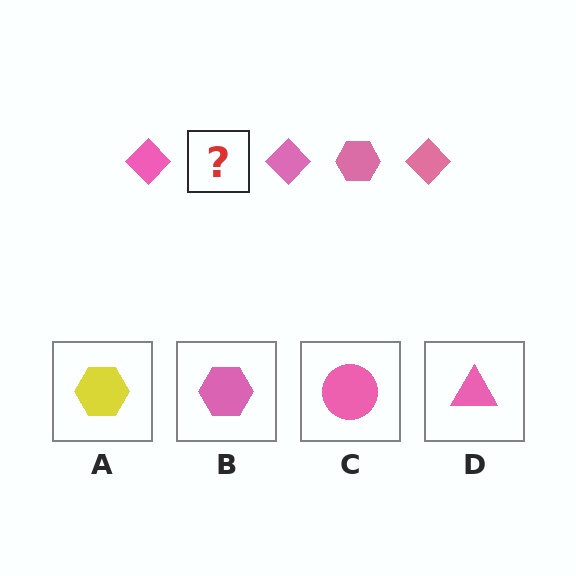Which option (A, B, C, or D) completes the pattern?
B.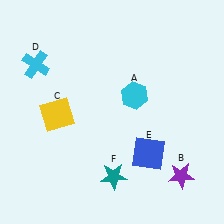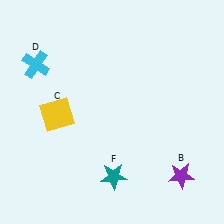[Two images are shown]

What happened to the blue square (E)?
The blue square (E) was removed in Image 2. It was in the bottom-right area of Image 1.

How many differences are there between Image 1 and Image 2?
There are 2 differences between the two images.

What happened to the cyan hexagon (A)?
The cyan hexagon (A) was removed in Image 2. It was in the top-right area of Image 1.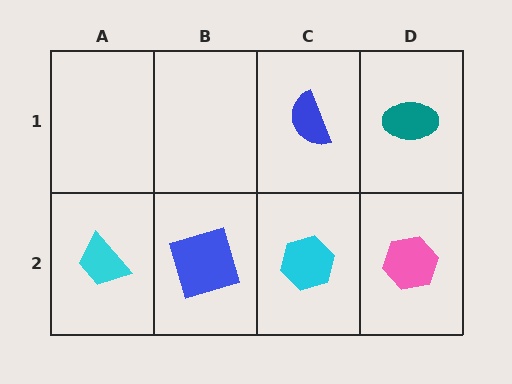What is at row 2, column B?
A blue square.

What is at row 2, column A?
A cyan trapezoid.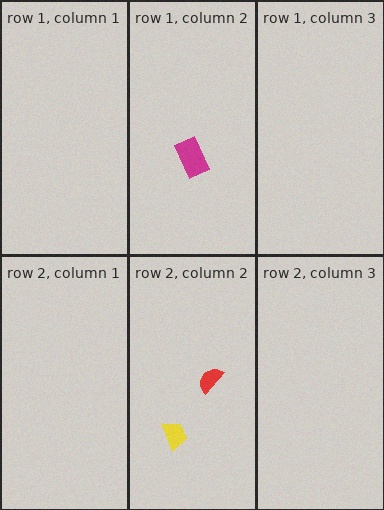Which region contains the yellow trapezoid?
The row 2, column 2 region.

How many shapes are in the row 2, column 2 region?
2.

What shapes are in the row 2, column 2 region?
The yellow trapezoid, the red semicircle.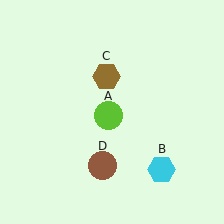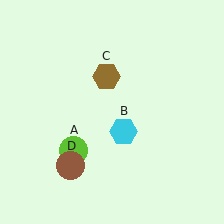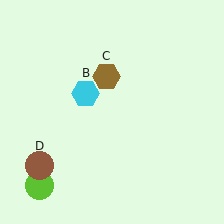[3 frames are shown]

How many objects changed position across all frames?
3 objects changed position: lime circle (object A), cyan hexagon (object B), brown circle (object D).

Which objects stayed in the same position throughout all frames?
Brown hexagon (object C) remained stationary.